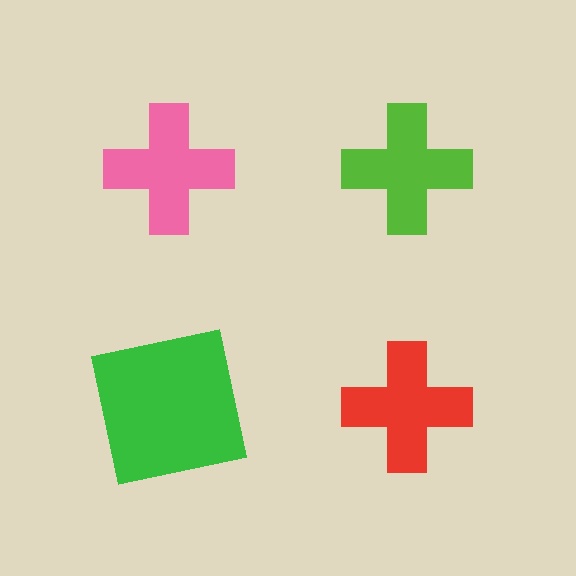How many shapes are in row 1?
2 shapes.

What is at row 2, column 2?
A red cross.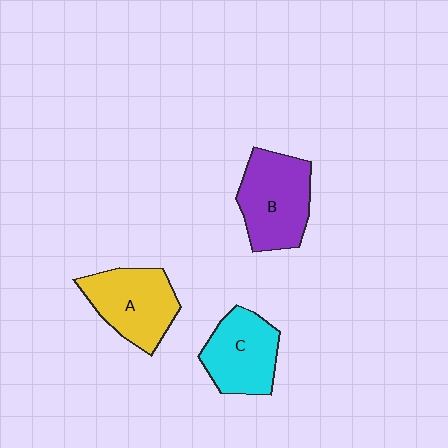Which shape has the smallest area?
Shape C (cyan).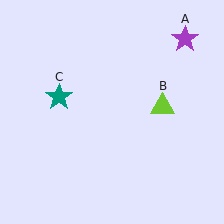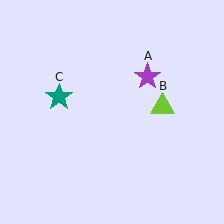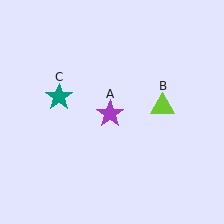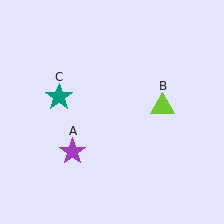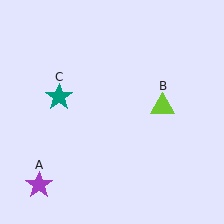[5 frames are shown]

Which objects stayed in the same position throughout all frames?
Lime triangle (object B) and teal star (object C) remained stationary.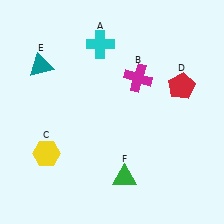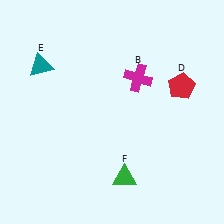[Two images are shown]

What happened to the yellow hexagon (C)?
The yellow hexagon (C) was removed in Image 2. It was in the bottom-left area of Image 1.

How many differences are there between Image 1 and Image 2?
There are 2 differences between the two images.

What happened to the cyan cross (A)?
The cyan cross (A) was removed in Image 2. It was in the top-left area of Image 1.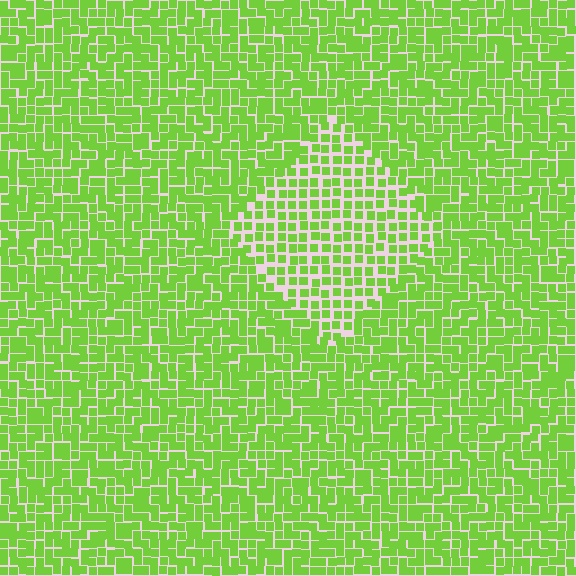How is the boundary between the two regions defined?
The boundary is defined by a change in element density (approximately 1.6x ratio). All elements are the same color, size, and shape.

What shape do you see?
I see a diamond.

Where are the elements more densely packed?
The elements are more densely packed outside the diamond boundary.